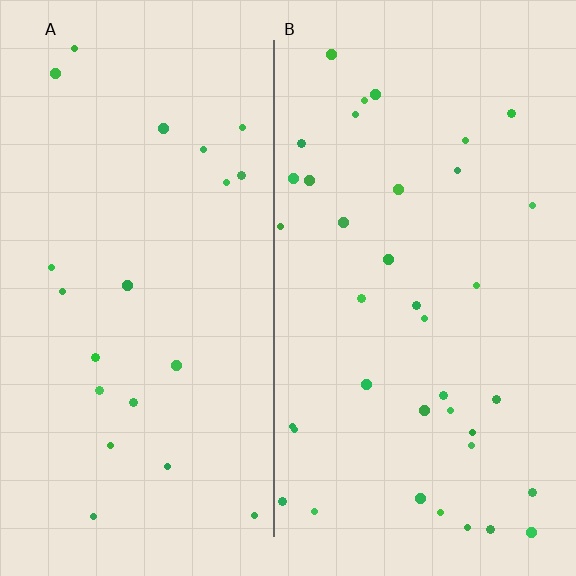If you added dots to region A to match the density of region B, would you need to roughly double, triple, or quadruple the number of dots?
Approximately double.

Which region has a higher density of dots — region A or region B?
B (the right).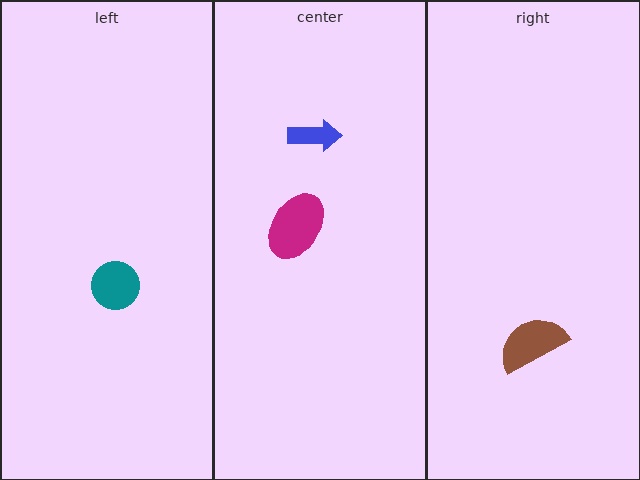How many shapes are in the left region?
1.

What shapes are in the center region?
The blue arrow, the magenta ellipse.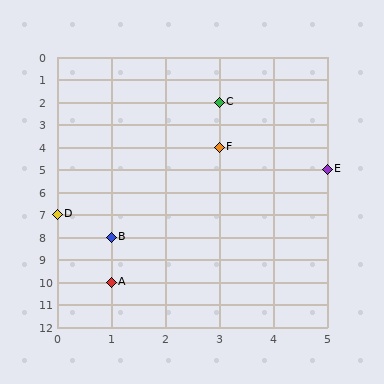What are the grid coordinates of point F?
Point F is at grid coordinates (3, 4).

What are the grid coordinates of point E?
Point E is at grid coordinates (5, 5).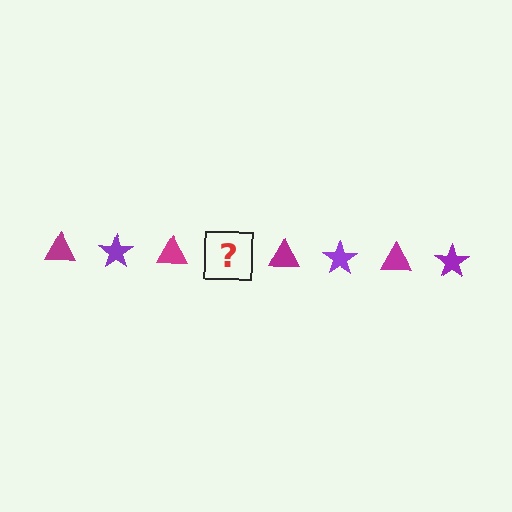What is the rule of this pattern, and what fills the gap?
The rule is that the pattern alternates between magenta triangle and purple star. The gap should be filled with a purple star.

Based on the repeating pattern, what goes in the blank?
The blank should be a purple star.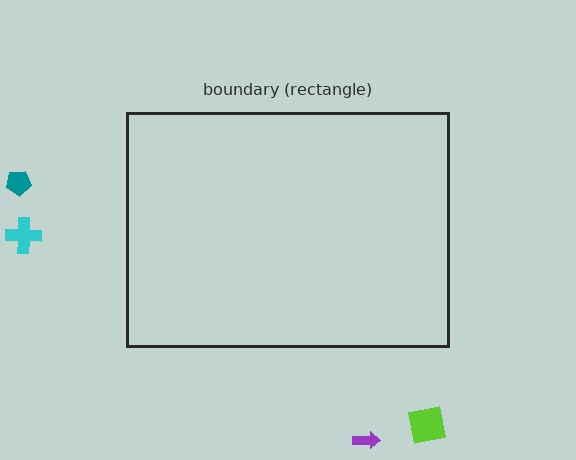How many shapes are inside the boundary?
0 inside, 4 outside.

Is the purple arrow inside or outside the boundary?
Outside.